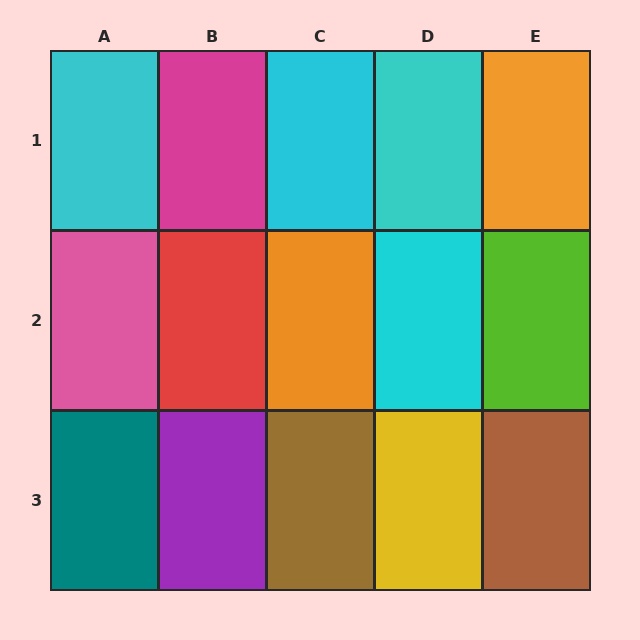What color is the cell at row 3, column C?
Brown.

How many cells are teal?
1 cell is teal.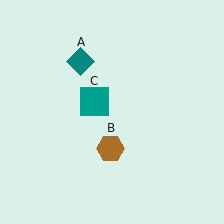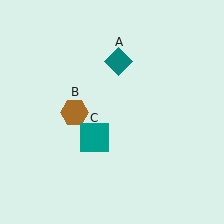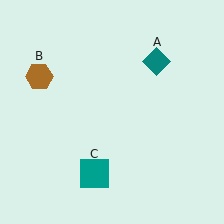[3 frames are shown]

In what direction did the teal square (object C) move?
The teal square (object C) moved down.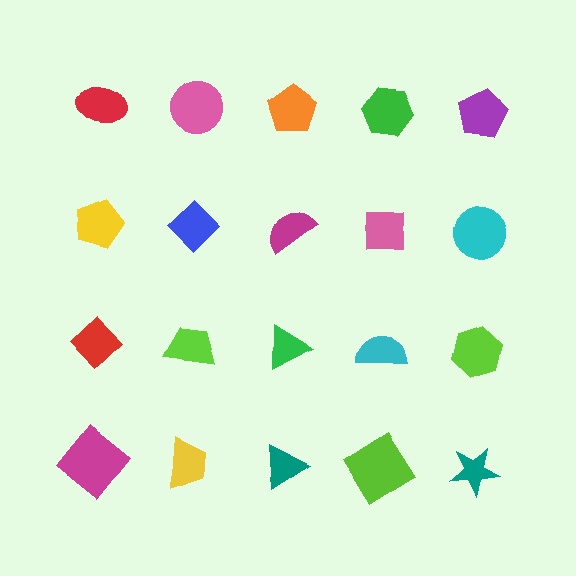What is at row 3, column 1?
A red diamond.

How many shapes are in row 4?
5 shapes.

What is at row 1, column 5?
A purple pentagon.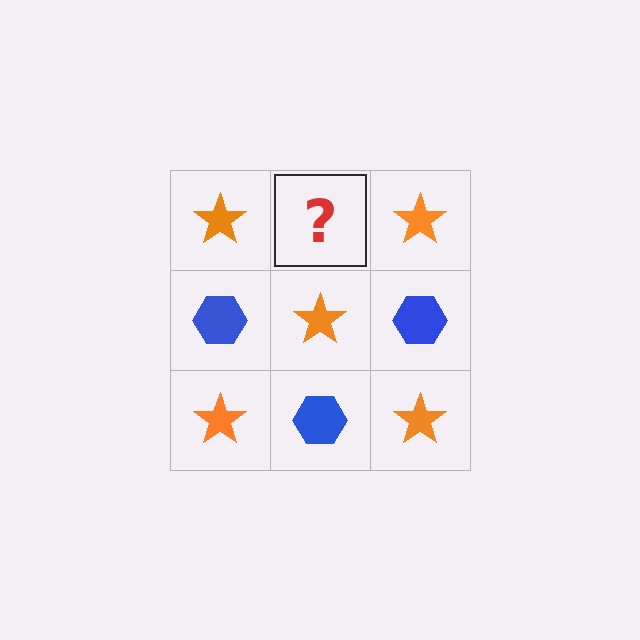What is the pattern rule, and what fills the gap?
The rule is that it alternates orange star and blue hexagon in a checkerboard pattern. The gap should be filled with a blue hexagon.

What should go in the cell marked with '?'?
The missing cell should contain a blue hexagon.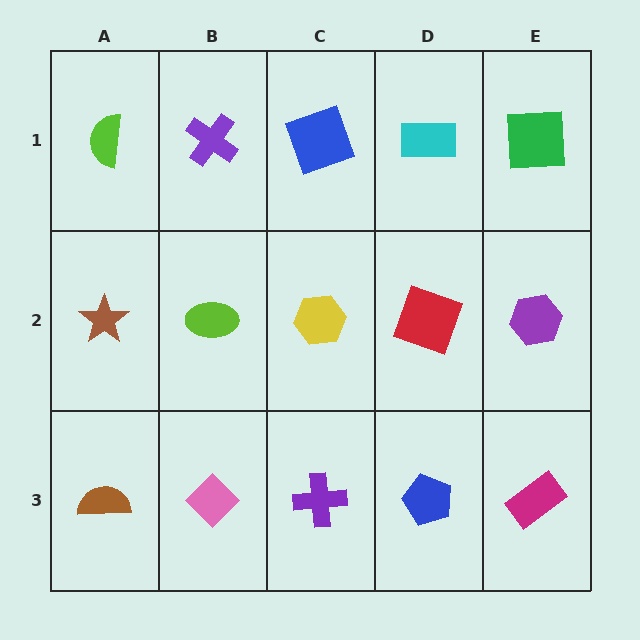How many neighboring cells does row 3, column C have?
3.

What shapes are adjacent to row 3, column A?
A brown star (row 2, column A), a pink diamond (row 3, column B).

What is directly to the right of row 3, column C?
A blue pentagon.